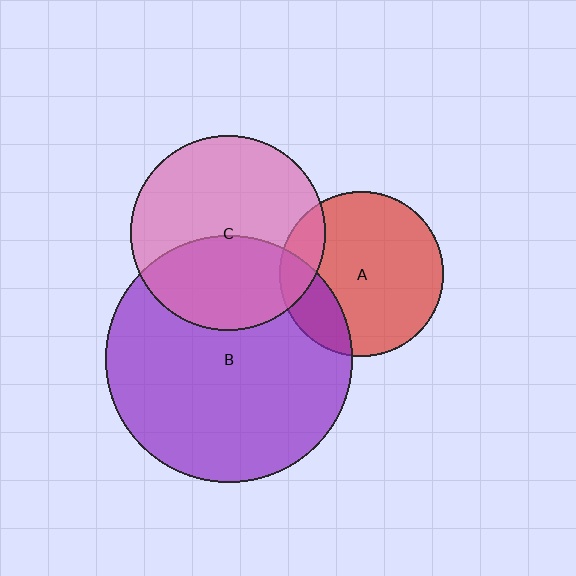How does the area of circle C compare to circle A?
Approximately 1.4 times.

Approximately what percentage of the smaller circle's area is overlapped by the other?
Approximately 15%.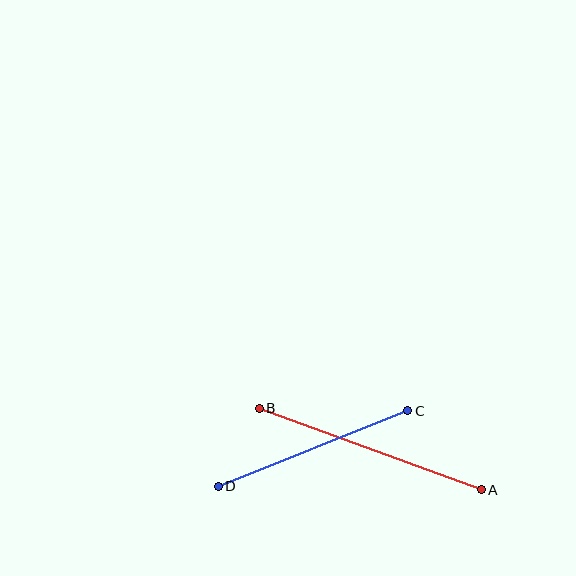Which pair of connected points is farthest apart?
Points A and B are farthest apart.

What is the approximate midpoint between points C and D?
The midpoint is at approximately (313, 449) pixels.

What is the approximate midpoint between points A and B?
The midpoint is at approximately (370, 449) pixels.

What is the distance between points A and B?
The distance is approximately 237 pixels.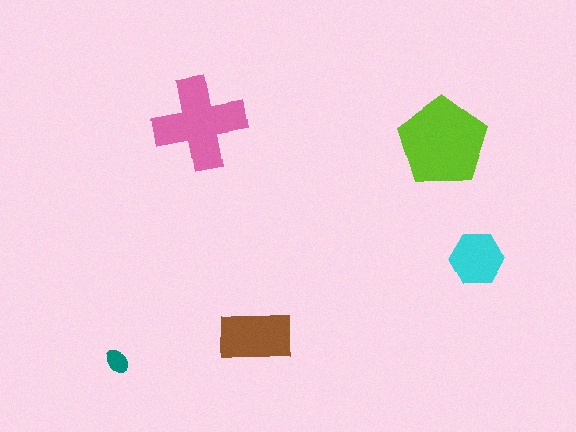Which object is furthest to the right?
The cyan hexagon is rightmost.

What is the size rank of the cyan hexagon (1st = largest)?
4th.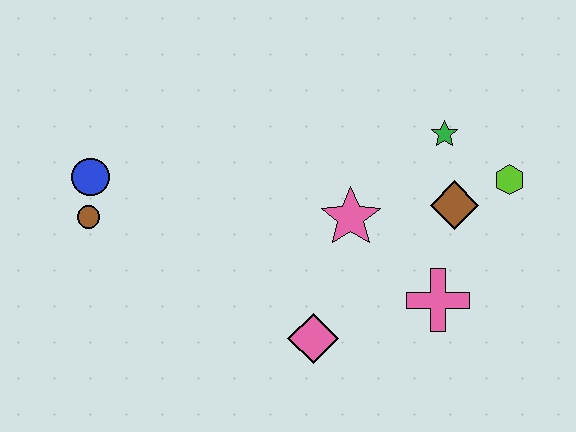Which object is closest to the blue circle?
The brown circle is closest to the blue circle.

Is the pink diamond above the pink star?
No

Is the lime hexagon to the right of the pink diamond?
Yes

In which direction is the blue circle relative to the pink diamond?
The blue circle is to the left of the pink diamond.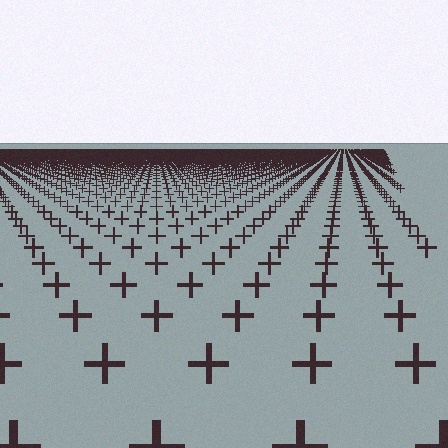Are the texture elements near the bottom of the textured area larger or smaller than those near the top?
Larger. Near the bottom, elements are closer to the viewer and appear at a bigger on-screen size.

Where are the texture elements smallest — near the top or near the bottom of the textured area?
Near the top.